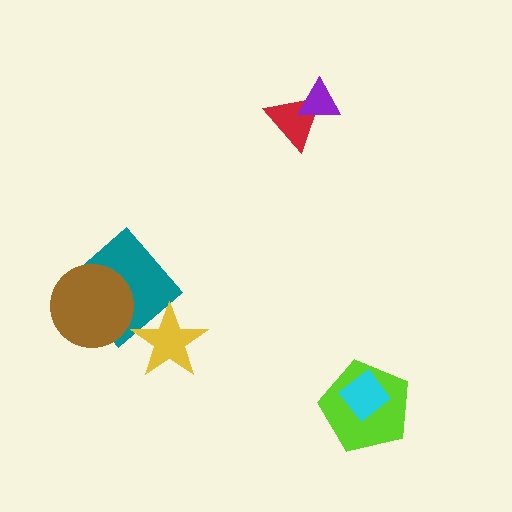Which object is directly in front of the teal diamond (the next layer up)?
The brown circle is directly in front of the teal diamond.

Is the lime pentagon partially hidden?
Yes, it is partially covered by another shape.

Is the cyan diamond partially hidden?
No, no other shape covers it.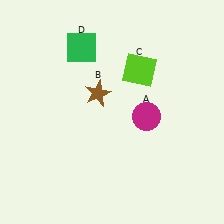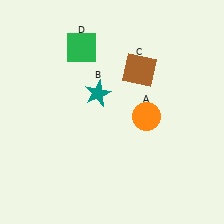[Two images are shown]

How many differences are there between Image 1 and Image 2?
There are 3 differences between the two images.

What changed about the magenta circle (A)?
In Image 1, A is magenta. In Image 2, it changed to orange.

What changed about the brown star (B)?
In Image 1, B is brown. In Image 2, it changed to teal.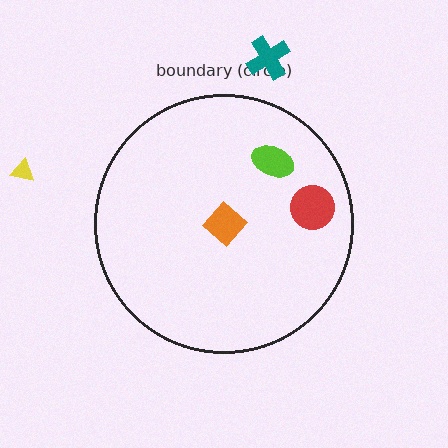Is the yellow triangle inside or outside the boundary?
Outside.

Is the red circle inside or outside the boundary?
Inside.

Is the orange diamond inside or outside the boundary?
Inside.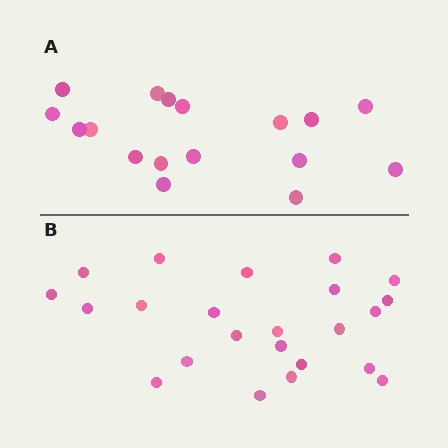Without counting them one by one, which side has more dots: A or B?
Region B (the bottom region) has more dots.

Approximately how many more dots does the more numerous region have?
Region B has about 6 more dots than region A.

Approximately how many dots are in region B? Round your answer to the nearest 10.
About 20 dots. (The exact count is 23, which rounds to 20.)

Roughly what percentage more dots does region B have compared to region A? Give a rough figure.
About 35% more.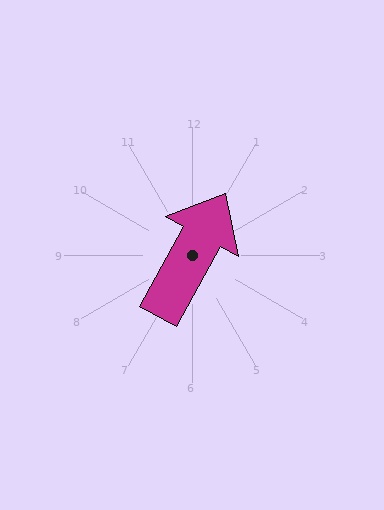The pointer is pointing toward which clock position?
Roughly 1 o'clock.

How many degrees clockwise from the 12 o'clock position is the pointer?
Approximately 29 degrees.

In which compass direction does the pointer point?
Northeast.